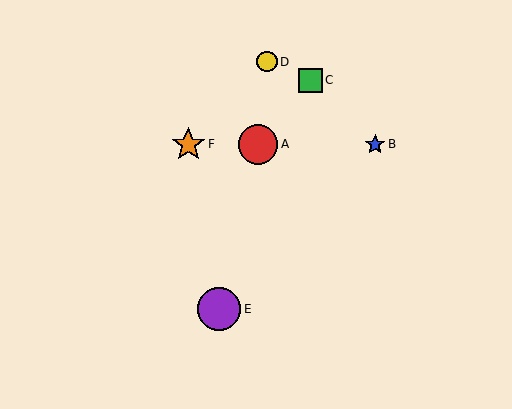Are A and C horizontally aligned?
No, A is at y≈144 and C is at y≈80.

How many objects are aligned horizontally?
3 objects (A, B, F) are aligned horizontally.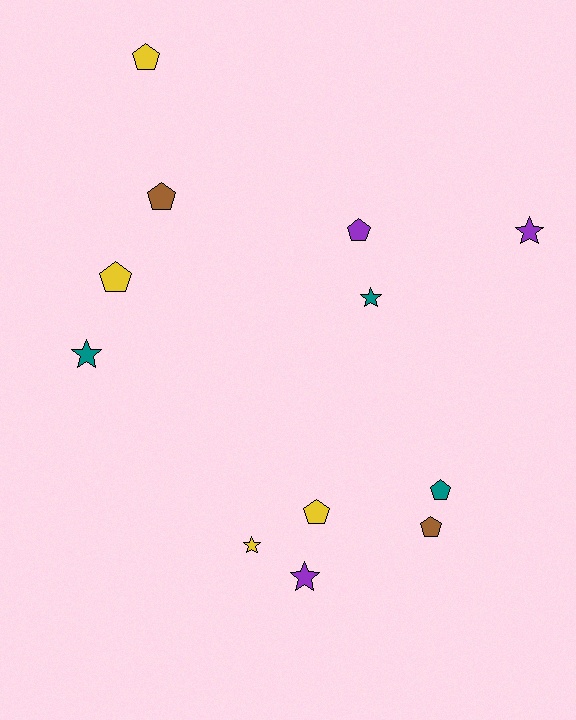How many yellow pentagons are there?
There are 3 yellow pentagons.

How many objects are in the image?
There are 12 objects.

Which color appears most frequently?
Yellow, with 4 objects.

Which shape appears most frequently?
Pentagon, with 7 objects.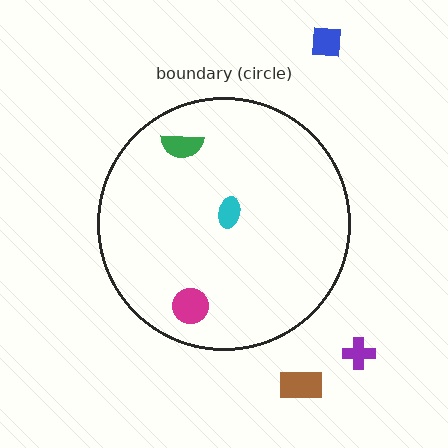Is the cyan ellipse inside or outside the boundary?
Inside.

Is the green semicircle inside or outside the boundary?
Inside.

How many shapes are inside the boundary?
3 inside, 3 outside.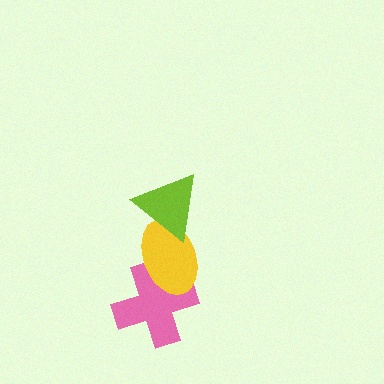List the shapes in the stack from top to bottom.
From top to bottom: the lime triangle, the yellow ellipse, the pink cross.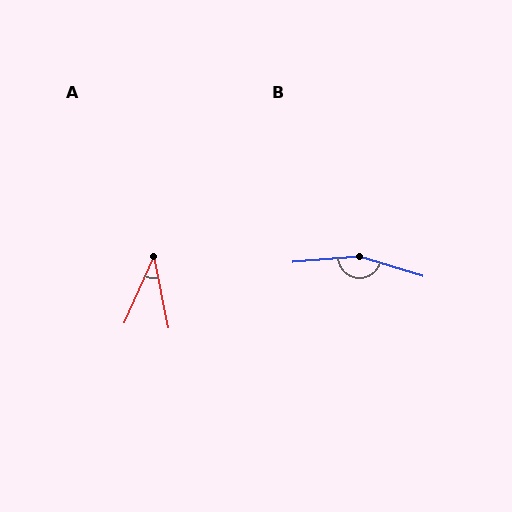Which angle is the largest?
B, at approximately 158 degrees.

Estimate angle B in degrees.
Approximately 158 degrees.